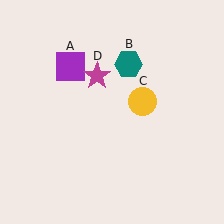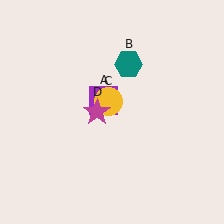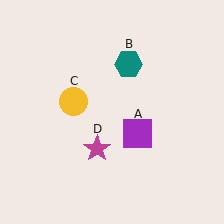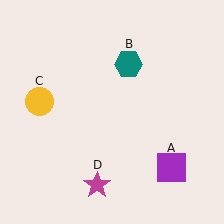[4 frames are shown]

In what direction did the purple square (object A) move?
The purple square (object A) moved down and to the right.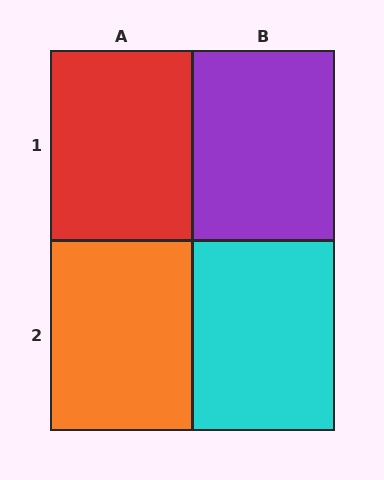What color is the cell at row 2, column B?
Cyan.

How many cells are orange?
1 cell is orange.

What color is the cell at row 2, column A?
Orange.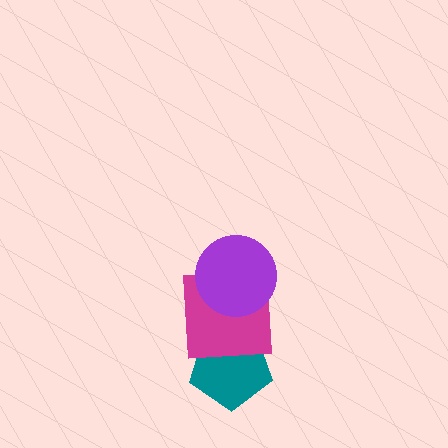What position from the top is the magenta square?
The magenta square is 2nd from the top.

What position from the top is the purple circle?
The purple circle is 1st from the top.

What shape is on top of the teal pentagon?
The magenta square is on top of the teal pentagon.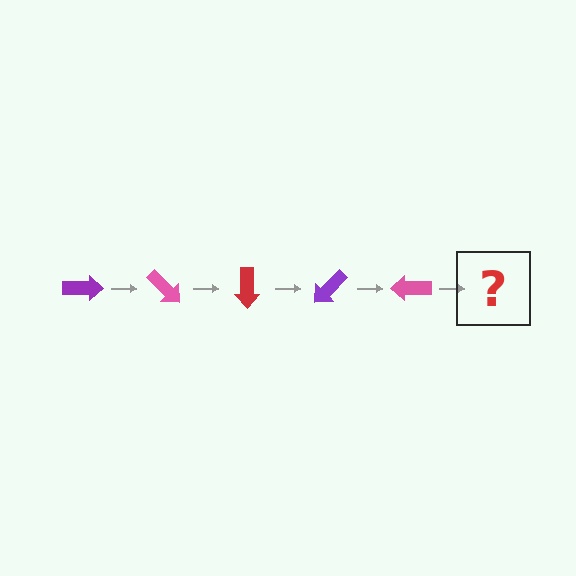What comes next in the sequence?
The next element should be a red arrow, rotated 225 degrees from the start.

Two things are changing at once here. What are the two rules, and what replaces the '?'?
The two rules are that it rotates 45 degrees each step and the color cycles through purple, pink, and red. The '?' should be a red arrow, rotated 225 degrees from the start.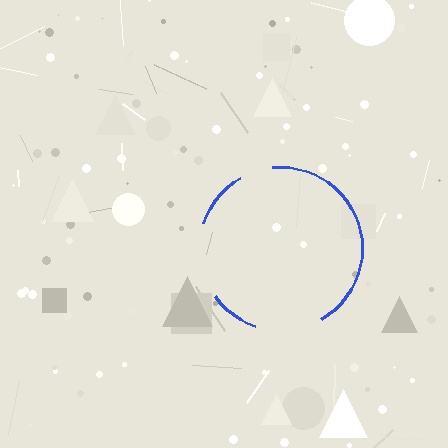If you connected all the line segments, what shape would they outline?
They would outline a circle.